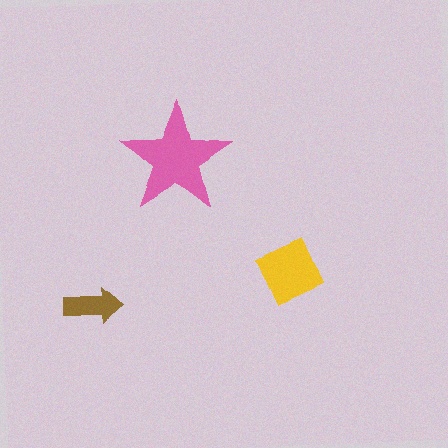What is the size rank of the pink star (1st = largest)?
1st.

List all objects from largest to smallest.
The pink star, the yellow diamond, the brown arrow.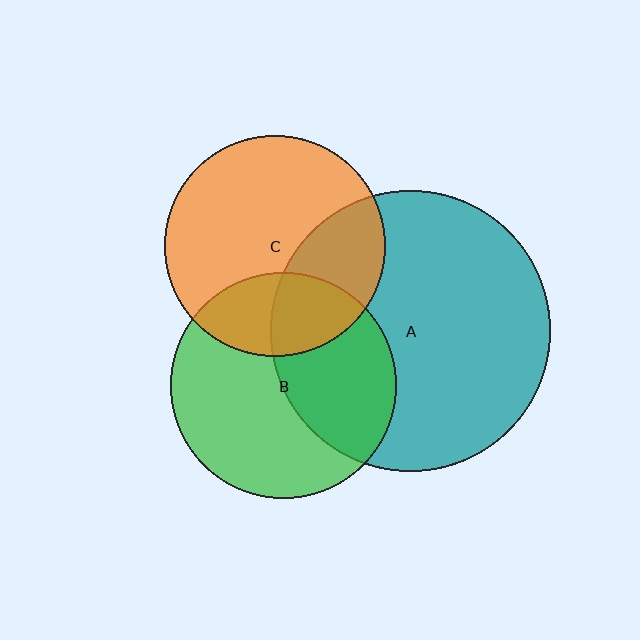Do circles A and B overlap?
Yes.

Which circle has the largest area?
Circle A (teal).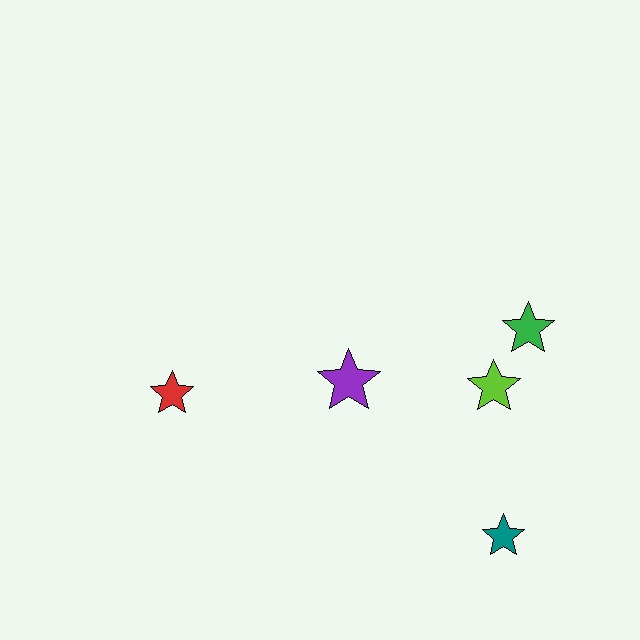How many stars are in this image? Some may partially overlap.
There are 5 stars.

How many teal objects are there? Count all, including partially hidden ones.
There is 1 teal object.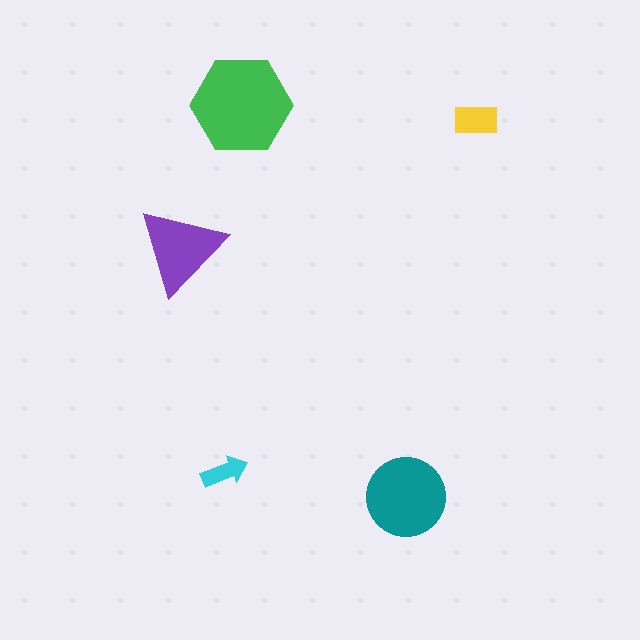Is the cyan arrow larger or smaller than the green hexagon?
Smaller.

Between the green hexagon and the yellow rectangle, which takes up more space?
The green hexagon.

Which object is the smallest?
The cyan arrow.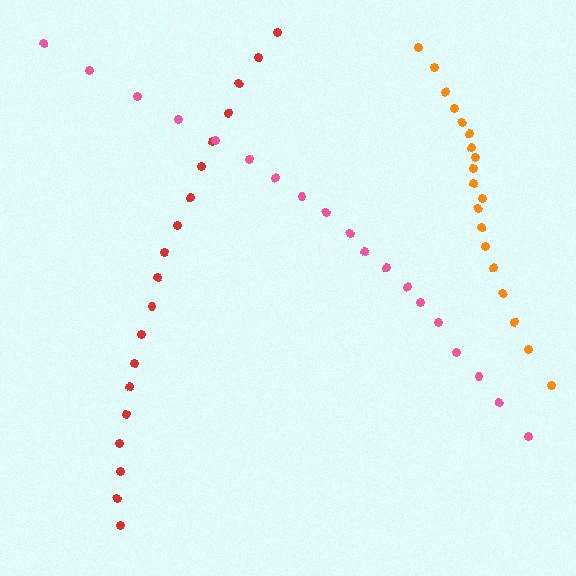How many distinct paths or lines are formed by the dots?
There are 3 distinct paths.